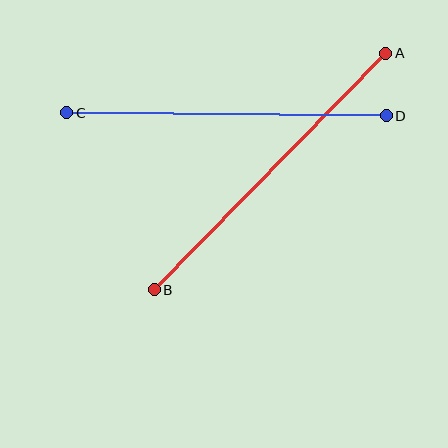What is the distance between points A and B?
The distance is approximately 331 pixels.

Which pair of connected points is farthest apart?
Points A and B are farthest apart.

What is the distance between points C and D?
The distance is approximately 319 pixels.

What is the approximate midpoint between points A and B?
The midpoint is at approximately (270, 172) pixels.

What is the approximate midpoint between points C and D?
The midpoint is at approximately (226, 114) pixels.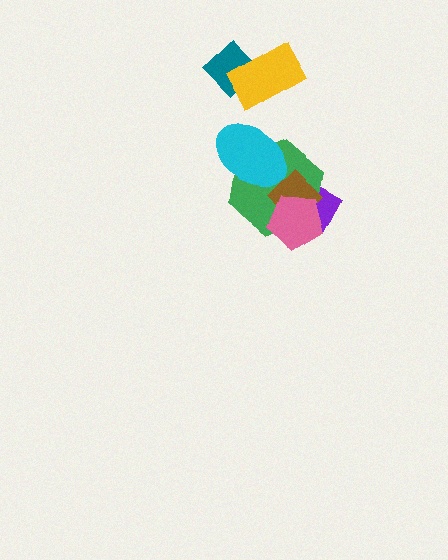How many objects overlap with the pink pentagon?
3 objects overlap with the pink pentagon.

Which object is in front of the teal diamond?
The yellow rectangle is in front of the teal diamond.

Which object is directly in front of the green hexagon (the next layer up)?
The brown diamond is directly in front of the green hexagon.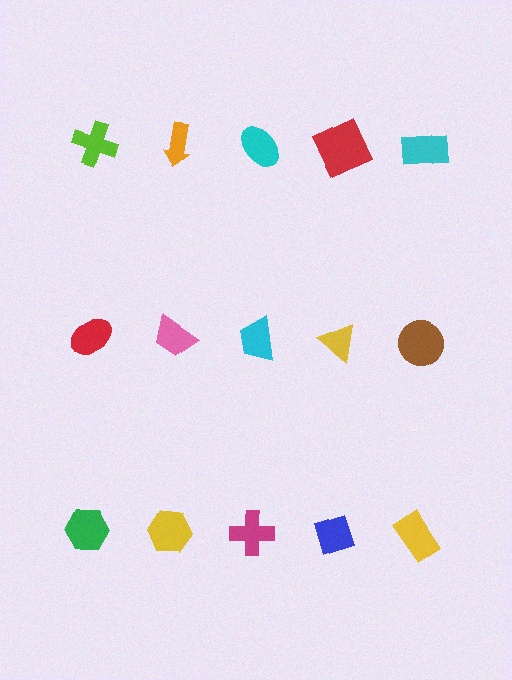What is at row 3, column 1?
A green hexagon.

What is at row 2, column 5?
A brown circle.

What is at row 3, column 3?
A magenta cross.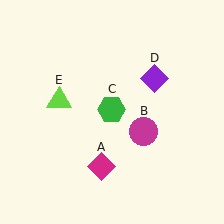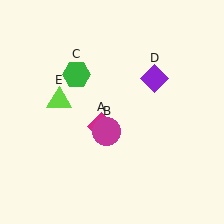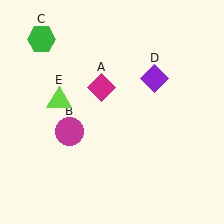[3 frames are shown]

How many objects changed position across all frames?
3 objects changed position: magenta diamond (object A), magenta circle (object B), green hexagon (object C).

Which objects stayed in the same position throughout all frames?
Purple diamond (object D) and lime triangle (object E) remained stationary.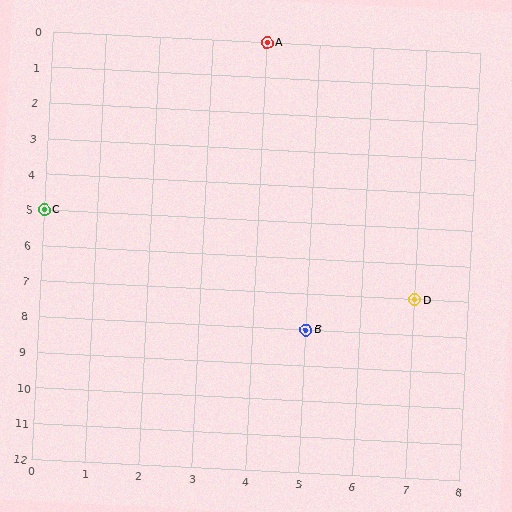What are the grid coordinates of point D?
Point D is at grid coordinates (7, 7).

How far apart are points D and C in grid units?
Points D and C are 7 columns and 2 rows apart (about 7.3 grid units diagonally).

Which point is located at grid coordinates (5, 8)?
Point B is at (5, 8).